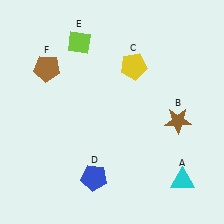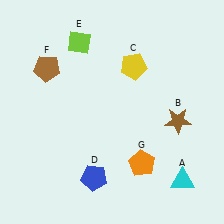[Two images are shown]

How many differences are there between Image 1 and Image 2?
There is 1 difference between the two images.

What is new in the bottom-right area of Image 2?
An orange pentagon (G) was added in the bottom-right area of Image 2.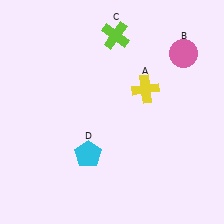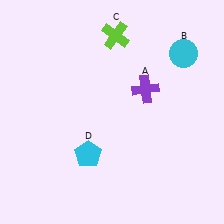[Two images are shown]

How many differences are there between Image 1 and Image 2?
There are 2 differences between the two images.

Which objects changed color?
A changed from yellow to purple. B changed from pink to cyan.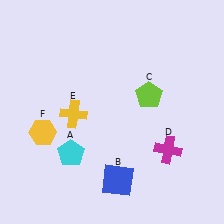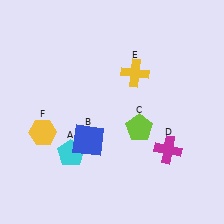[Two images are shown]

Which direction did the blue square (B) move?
The blue square (B) moved up.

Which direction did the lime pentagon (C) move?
The lime pentagon (C) moved down.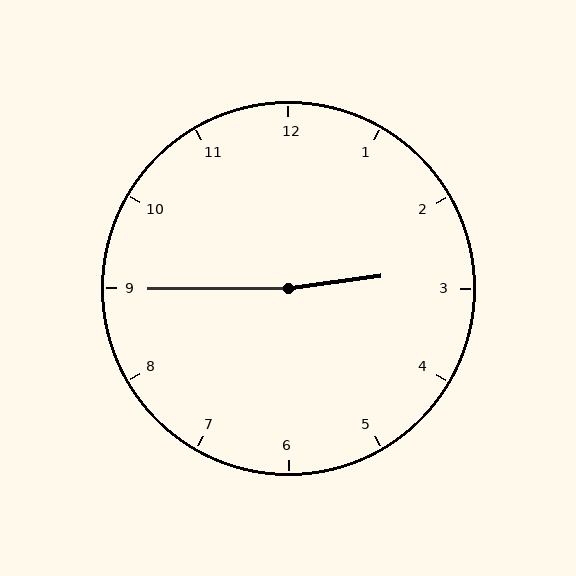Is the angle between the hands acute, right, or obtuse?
It is obtuse.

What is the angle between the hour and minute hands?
Approximately 172 degrees.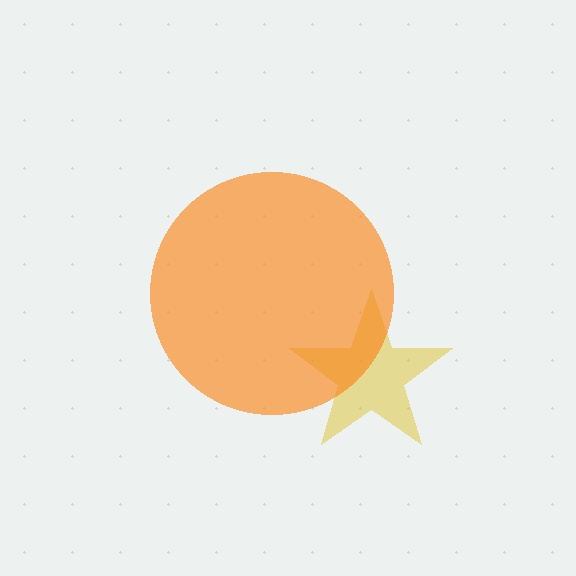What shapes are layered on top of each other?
The layered shapes are: a yellow star, an orange circle.